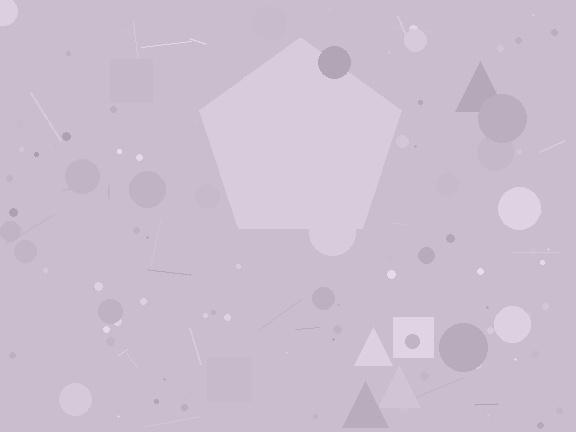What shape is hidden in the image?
A pentagon is hidden in the image.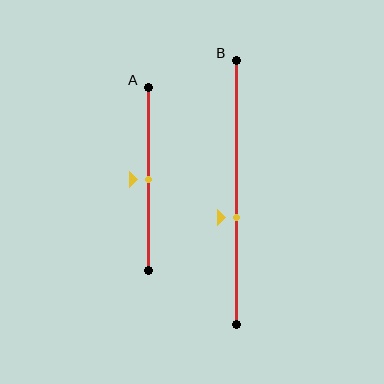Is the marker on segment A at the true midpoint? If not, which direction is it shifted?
Yes, the marker on segment A is at the true midpoint.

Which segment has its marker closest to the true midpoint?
Segment A has its marker closest to the true midpoint.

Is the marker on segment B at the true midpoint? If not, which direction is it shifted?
No, the marker on segment B is shifted downward by about 10% of the segment length.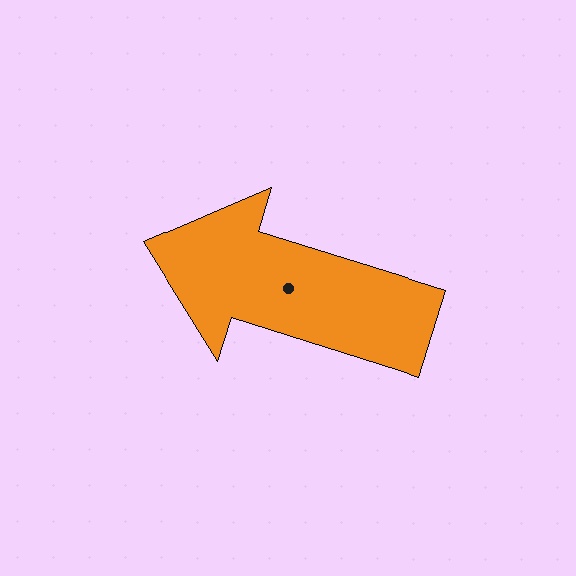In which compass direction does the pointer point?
West.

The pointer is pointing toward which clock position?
Roughly 10 o'clock.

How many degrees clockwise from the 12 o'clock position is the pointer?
Approximately 287 degrees.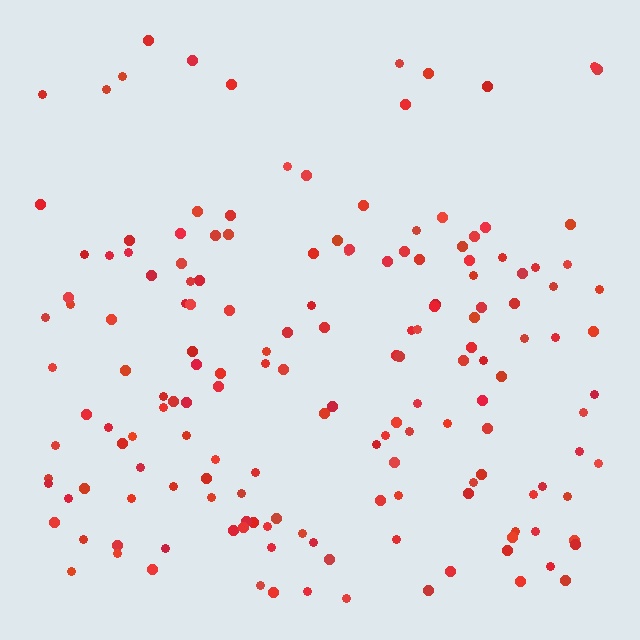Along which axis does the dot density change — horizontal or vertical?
Vertical.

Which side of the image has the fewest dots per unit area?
The top.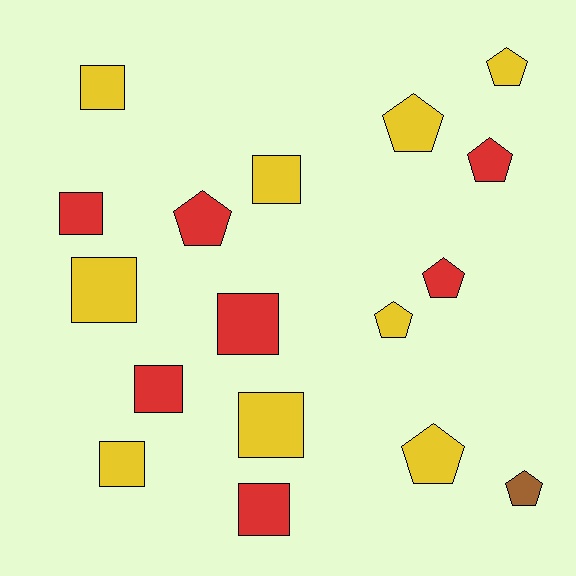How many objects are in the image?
There are 17 objects.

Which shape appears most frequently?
Square, with 9 objects.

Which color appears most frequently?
Yellow, with 9 objects.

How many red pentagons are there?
There are 3 red pentagons.